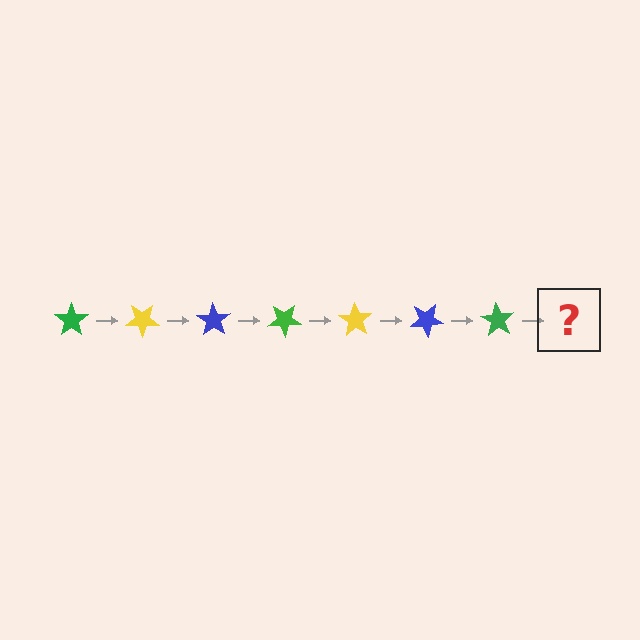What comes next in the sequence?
The next element should be a yellow star, rotated 245 degrees from the start.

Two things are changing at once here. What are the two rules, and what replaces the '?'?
The two rules are that it rotates 35 degrees each step and the color cycles through green, yellow, and blue. The '?' should be a yellow star, rotated 245 degrees from the start.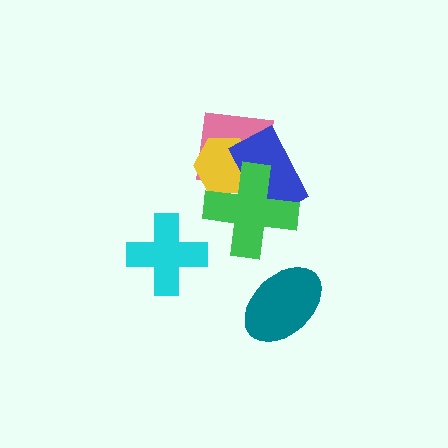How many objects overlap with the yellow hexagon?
3 objects overlap with the yellow hexagon.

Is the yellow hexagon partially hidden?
Yes, it is partially covered by another shape.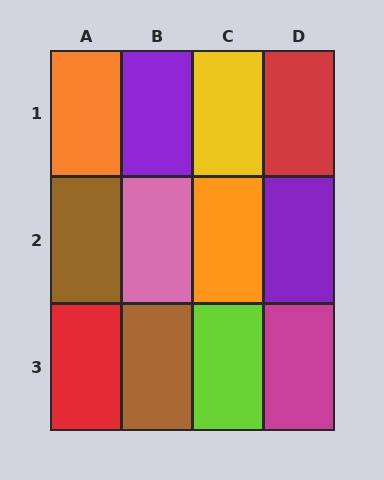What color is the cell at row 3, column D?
Magenta.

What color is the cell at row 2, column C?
Orange.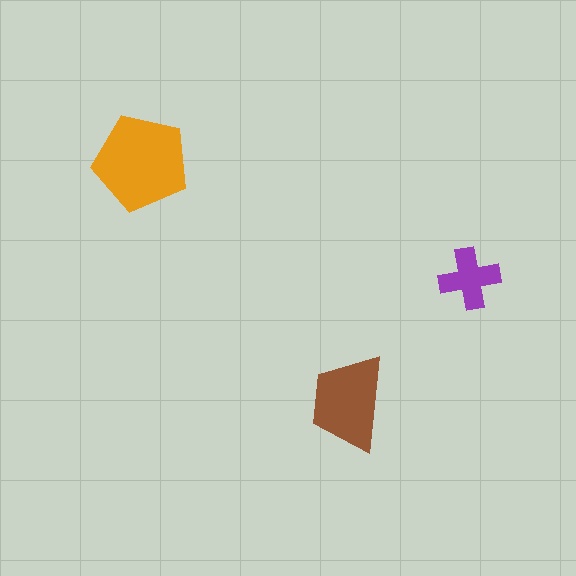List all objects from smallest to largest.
The purple cross, the brown trapezoid, the orange pentagon.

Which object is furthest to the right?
The purple cross is rightmost.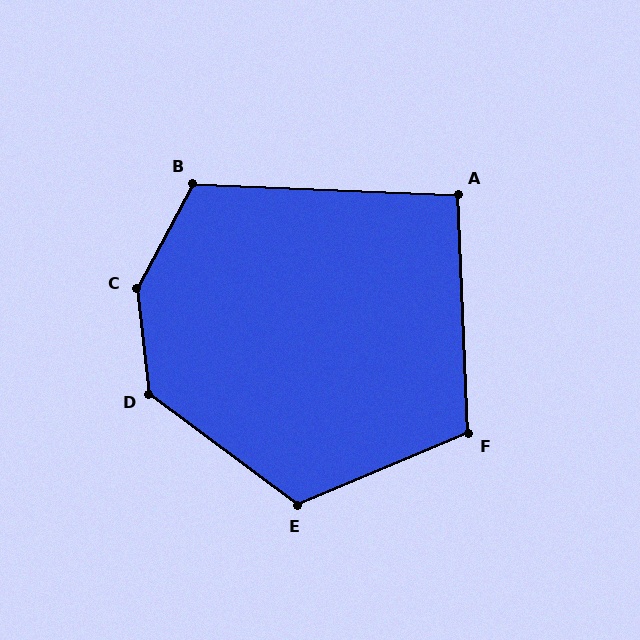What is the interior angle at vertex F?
Approximately 110 degrees (obtuse).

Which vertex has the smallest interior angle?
A, at approximately 95 degrees.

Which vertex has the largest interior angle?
C, at approximately 145 degrees.